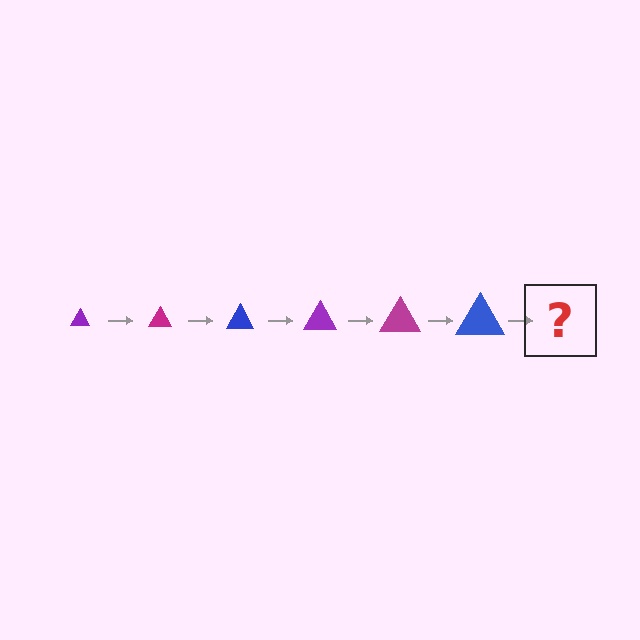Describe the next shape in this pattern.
It should be a purple triangle, larger than the previous one.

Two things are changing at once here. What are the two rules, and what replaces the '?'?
The two rules are that the triangle grows larger each step and the color cycles through purple, magenta, and blue. The '?' should be a purple triangle, larger than the previous one.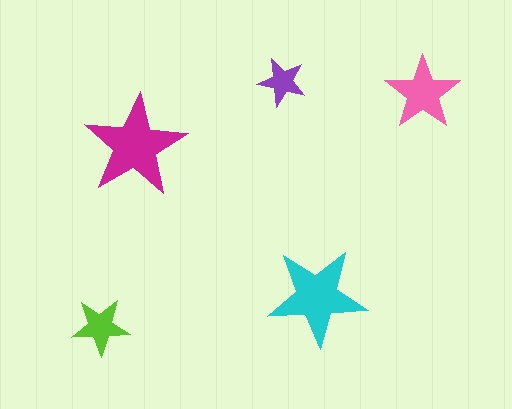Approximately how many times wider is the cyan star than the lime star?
About 1.5 times wider.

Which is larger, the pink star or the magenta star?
The magenta one.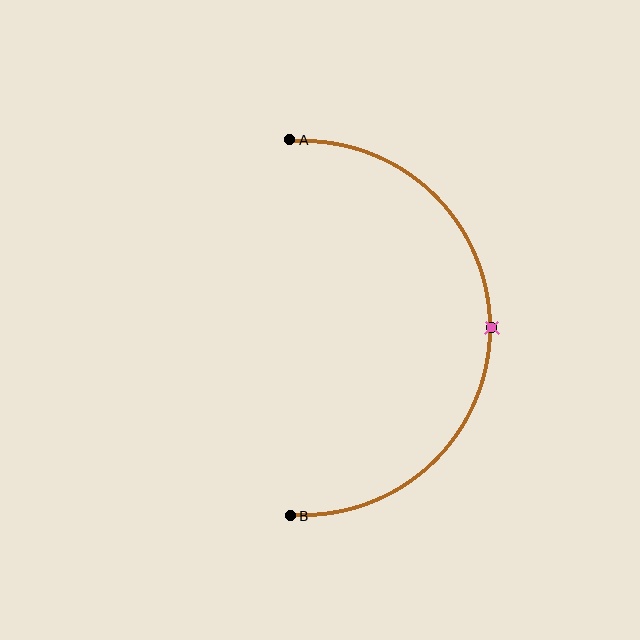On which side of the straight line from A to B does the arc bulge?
The arc bulges to the right of the straight line connecting A and B.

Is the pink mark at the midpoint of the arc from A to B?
Yes. The pink mark lies on the arc at equal arc-length from both A and B — it is the arc midpoint.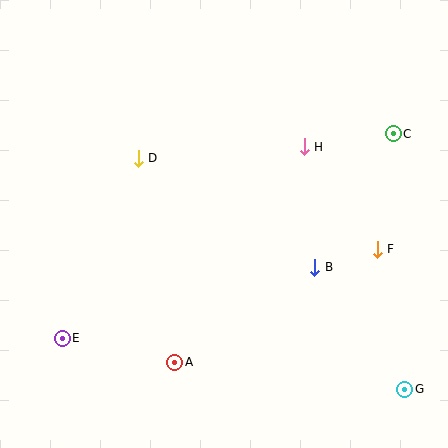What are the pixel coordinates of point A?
Point A is at (175, 362).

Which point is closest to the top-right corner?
Point C is closest to the top-right corner.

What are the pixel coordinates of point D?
Point D is at (138, 158).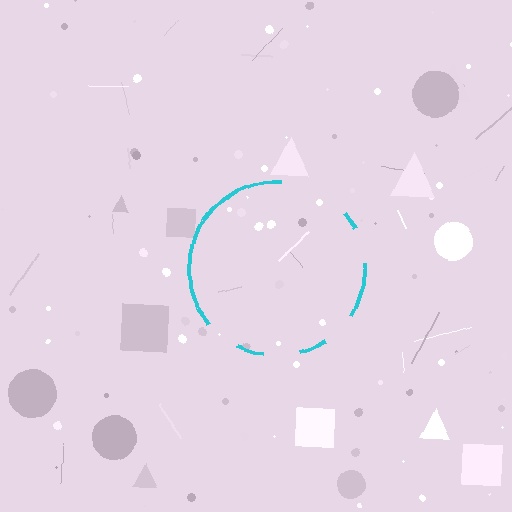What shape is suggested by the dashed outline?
The dashed outline suggests a circle.